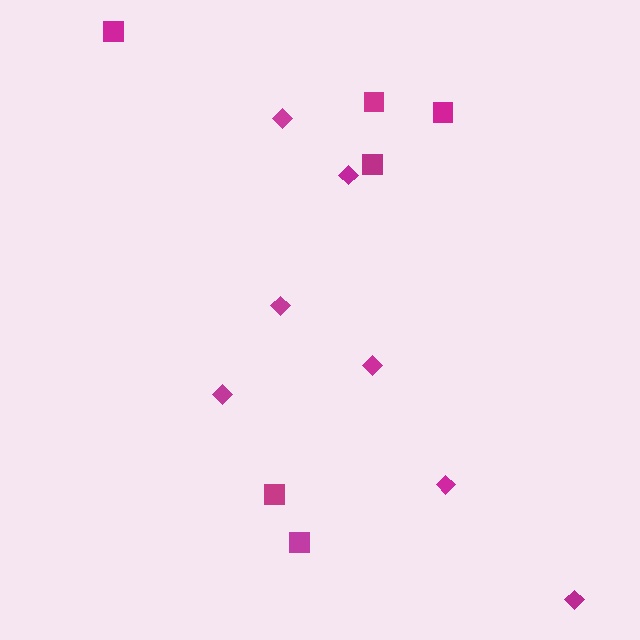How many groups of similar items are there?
There are 2 groups: one group of diamonds (7) and one group of squares (6).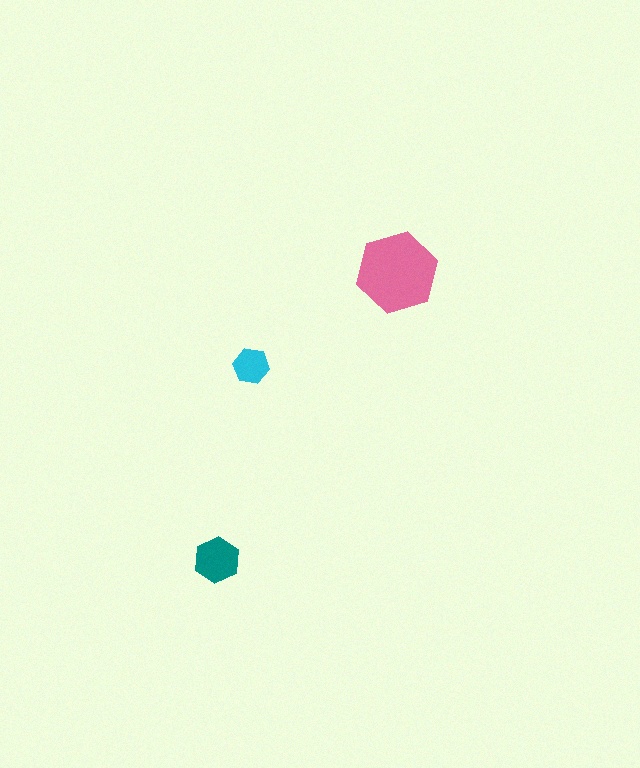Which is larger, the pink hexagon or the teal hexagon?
The pink one.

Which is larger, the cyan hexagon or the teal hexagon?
The teal one.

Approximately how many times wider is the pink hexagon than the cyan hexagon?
About 2 times wider.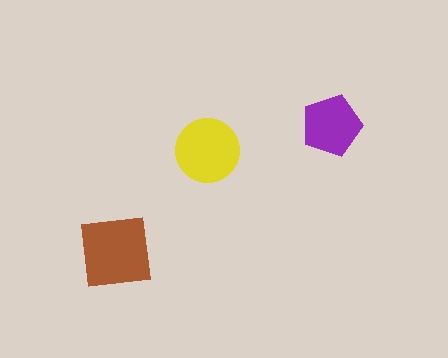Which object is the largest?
The brown square.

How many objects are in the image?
There are 3 objects in the image.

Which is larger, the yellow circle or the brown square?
The brown square.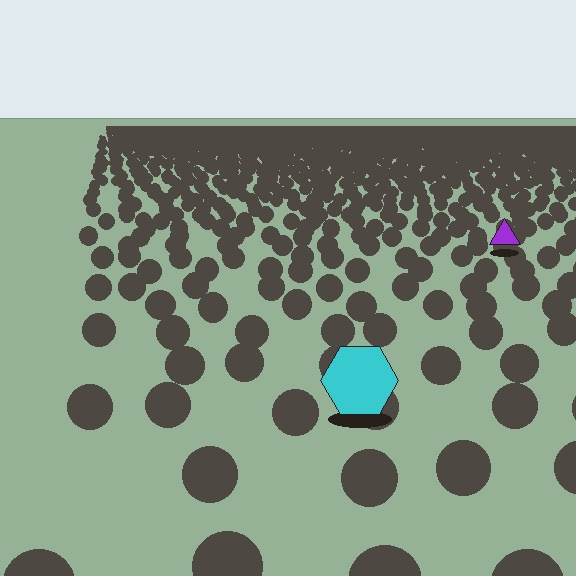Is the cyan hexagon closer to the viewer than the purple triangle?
Yes. The cyan hexagon is closer — you can tell from the texture gradient: the ground texture is coarser near it.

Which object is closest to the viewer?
The cyan hexagon is closest. The texture marks near it are larger and more spread out.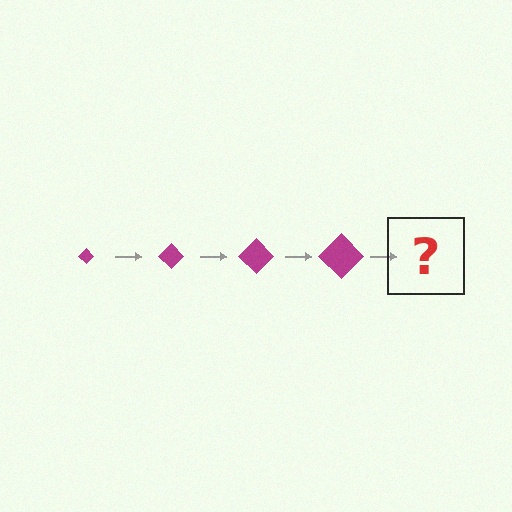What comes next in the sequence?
The next element should be a magenta diamond, larger than the previous one.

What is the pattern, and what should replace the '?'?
The pattern is that the diamond gets progressively larger each step. The '?' should be a magenta diamond, larger than the previous one.